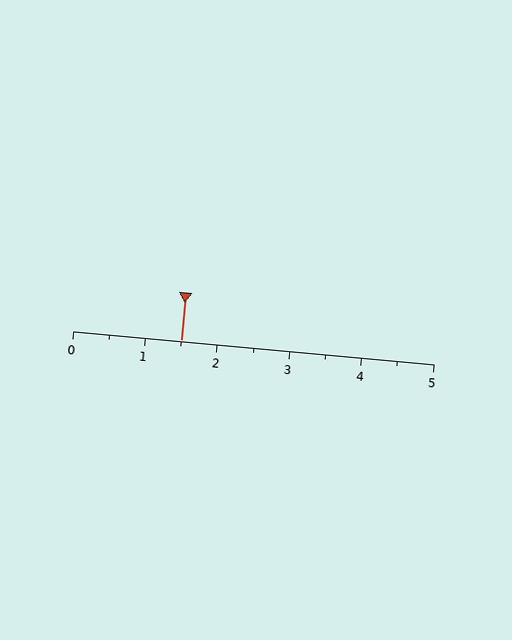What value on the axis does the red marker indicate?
The marker indicates approximately 1.5.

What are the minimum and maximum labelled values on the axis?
The axis runs from 0 to 5.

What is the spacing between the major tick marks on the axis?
The major ticks are spaced 1 apart.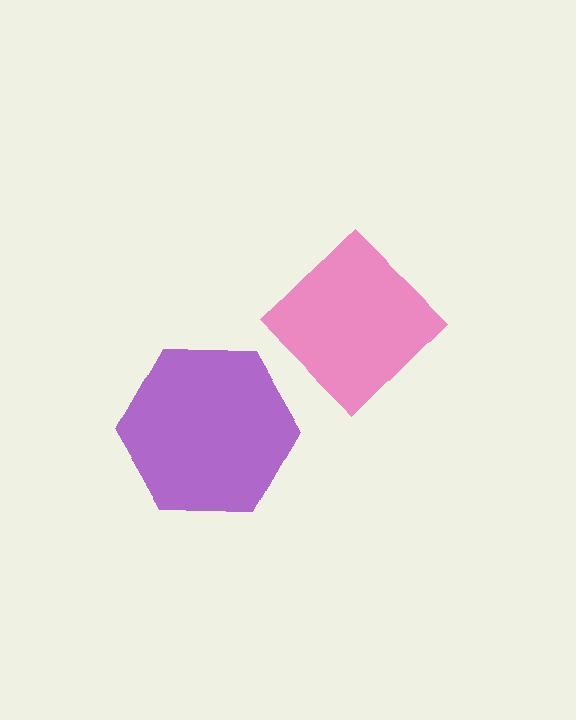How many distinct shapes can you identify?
There are 2 distinct shapes: a pink diamond, a purple hexagon.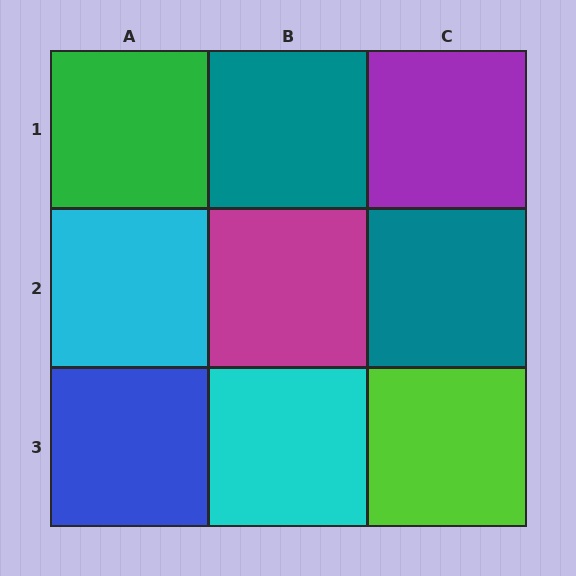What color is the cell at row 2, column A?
Cyan.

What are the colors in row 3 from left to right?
Blue, cyan, lime.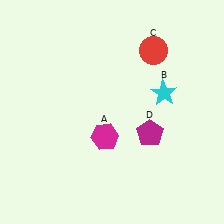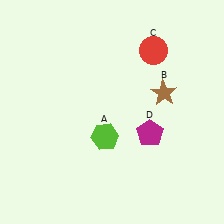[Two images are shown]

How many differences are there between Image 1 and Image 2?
There are 2 differences between the two images.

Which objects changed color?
A changed from magenta to lime. B changed from cyan to brown.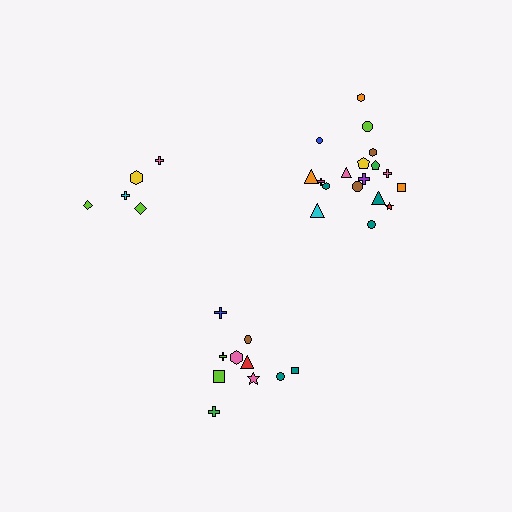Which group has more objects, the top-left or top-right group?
The top-right group.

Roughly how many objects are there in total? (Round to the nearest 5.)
Roughly 35 objects in total.